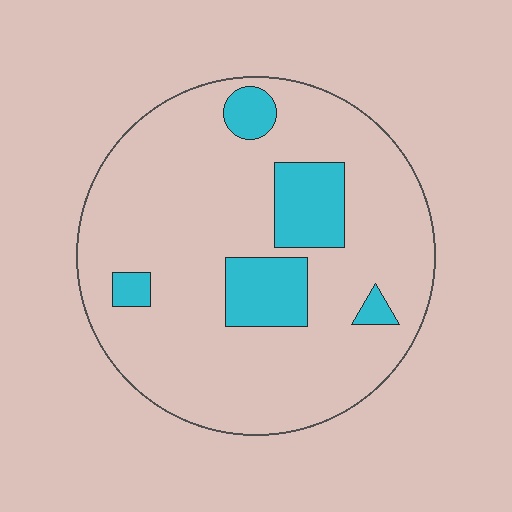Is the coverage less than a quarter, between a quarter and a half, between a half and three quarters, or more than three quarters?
Less than a quarter.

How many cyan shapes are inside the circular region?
5.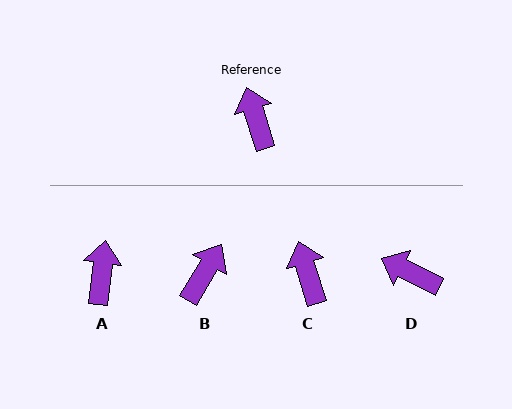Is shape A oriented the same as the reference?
No, it is off by about 24 degrees.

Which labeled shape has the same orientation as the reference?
C.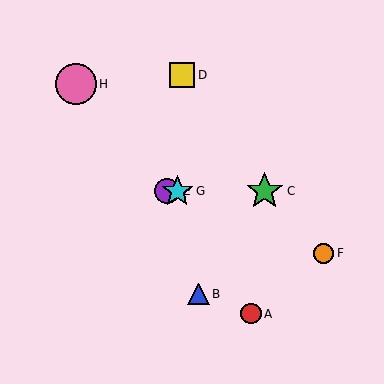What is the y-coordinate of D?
Object D is at y≈75.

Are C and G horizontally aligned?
Yes, both are at y≈191.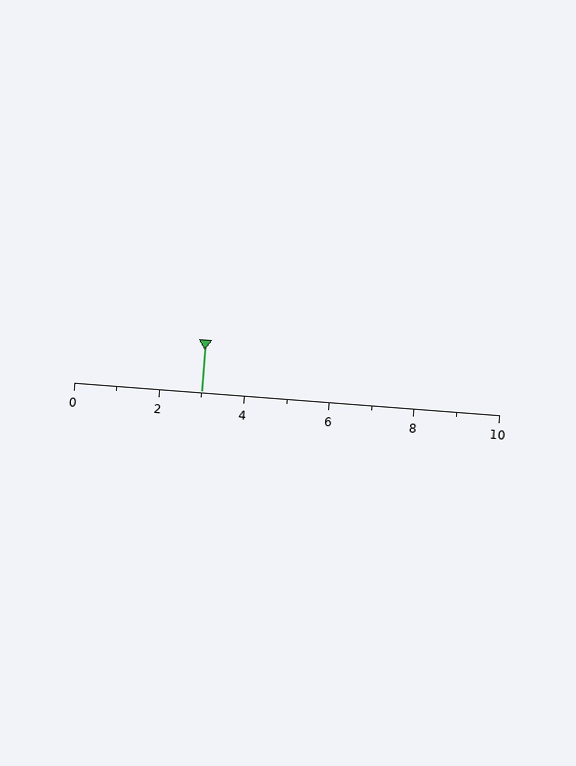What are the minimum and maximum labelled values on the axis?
The axis runs from 0 to 10.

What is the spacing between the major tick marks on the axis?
The major ticks are spaced 2 apart.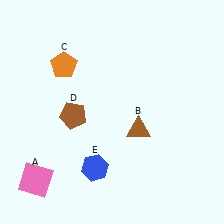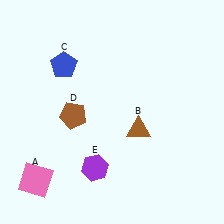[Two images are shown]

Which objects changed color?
C changed from orange to blue. E changed from blue to purple.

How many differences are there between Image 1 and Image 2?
There are 2 differences between the two images.